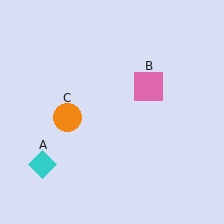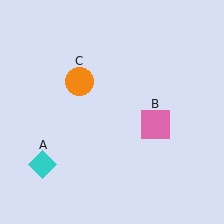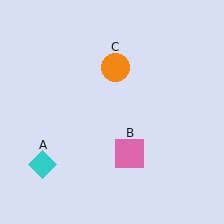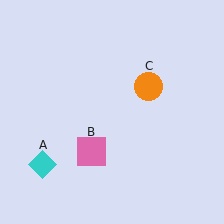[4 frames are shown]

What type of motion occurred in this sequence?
The pink square (object B), orange circle (object C) rotated clockwise around the center of the scene.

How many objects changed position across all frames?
2 objects changed position: pink square (object B), orange circle (object C).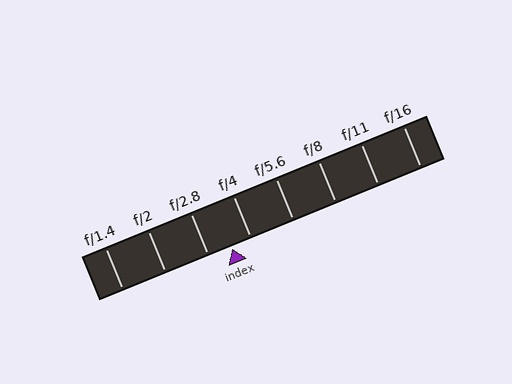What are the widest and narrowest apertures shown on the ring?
The widest aperture shown is f/1.4 and the narrowest is f/16.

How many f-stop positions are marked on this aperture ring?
There are 8 f-stop positions marked.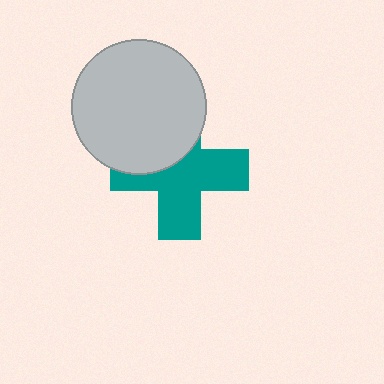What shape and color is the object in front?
The object in front is a light gray circle.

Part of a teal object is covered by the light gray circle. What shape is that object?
It is a cross.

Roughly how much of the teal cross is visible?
About half of it is visible (roughly 63%).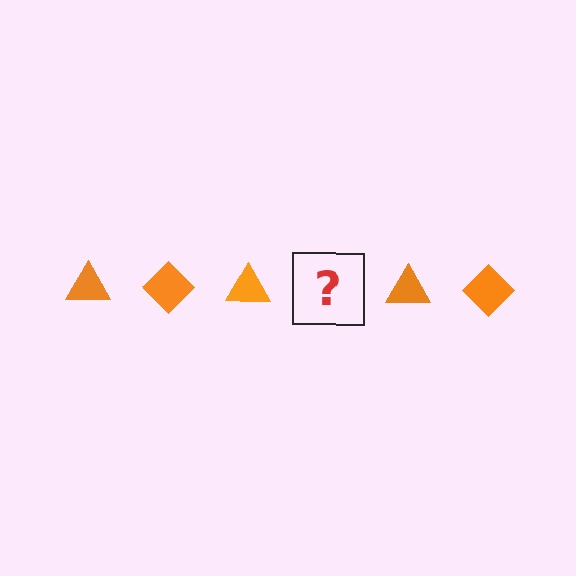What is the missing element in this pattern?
The missing element is an orange diamond.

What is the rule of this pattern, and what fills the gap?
The rule is that the pattern cycles through triangle, diamond shapes in orange. The gap should be filled with an orange diamond.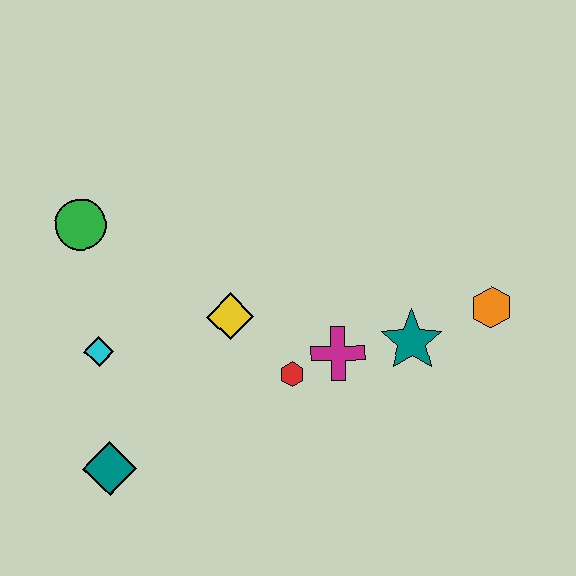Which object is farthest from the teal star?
The green circle is farthest from the teal star.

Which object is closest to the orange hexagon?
The teal star is closest to the orange hexagon.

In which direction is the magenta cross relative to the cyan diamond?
The magenta cross is to the right of the cyan diamond.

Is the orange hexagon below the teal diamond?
No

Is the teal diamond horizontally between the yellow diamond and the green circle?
Yes